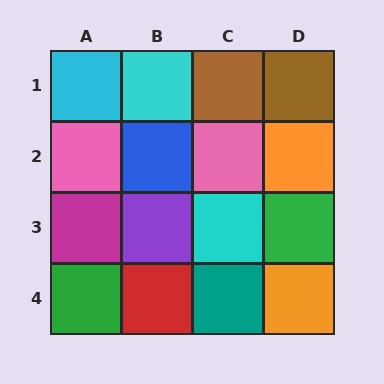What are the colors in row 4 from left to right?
Green, red, teal, orange.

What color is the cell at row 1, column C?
Brown.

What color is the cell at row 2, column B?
Blue.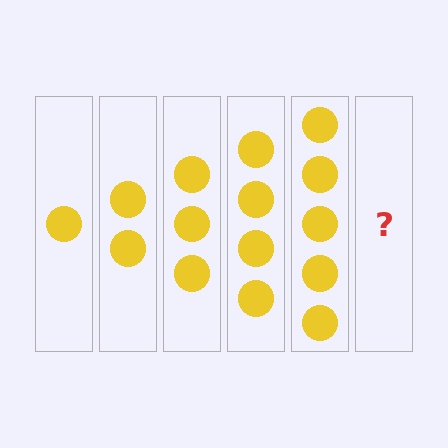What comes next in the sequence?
The next element should be 6 circles.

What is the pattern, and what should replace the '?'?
The pattern is that each step adds one more circle. The '?' should be 6 circles.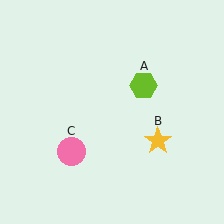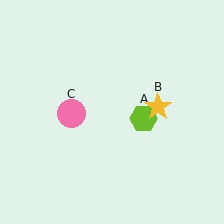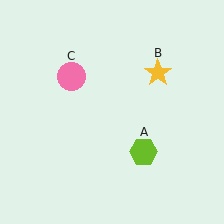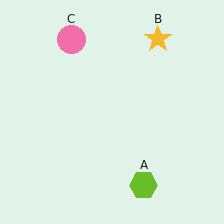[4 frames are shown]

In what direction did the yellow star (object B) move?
The yellow star (object B) moved up.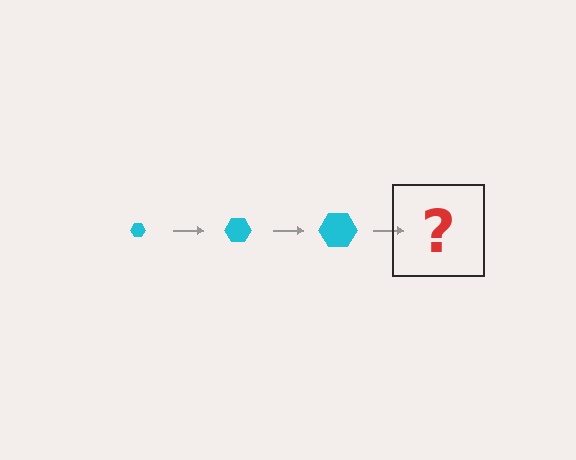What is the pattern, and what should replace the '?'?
The pattern is that the hexagon gets progressively larger each step. The '?' should be a cyan hexagon, larger than the previous one.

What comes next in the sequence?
The next element should be a cyan hexagon, larger than the previous one.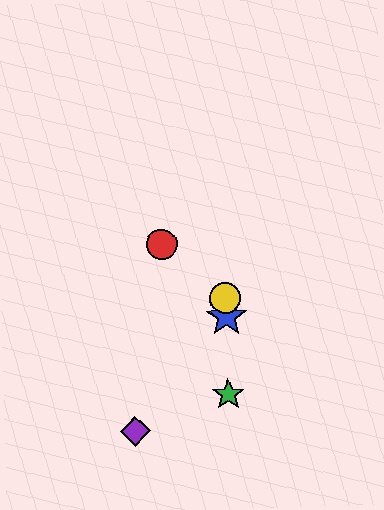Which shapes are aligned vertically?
The blue star, the green star, the yellow circle are aligned vertically.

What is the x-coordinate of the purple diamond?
The purple diamond is at x≈135.